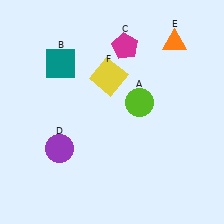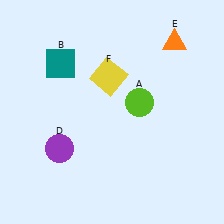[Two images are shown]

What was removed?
The magenta pentagon (C) was removed in Image 2.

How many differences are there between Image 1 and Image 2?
There is 1 difference between the two images.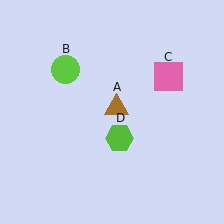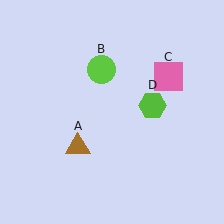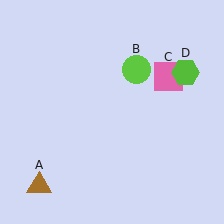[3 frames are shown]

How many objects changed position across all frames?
3 objects changed position: brown triangle (object A), lime circle (object B), lime hexagon (object D).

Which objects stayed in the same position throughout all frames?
Pink square (object C) remained stationary.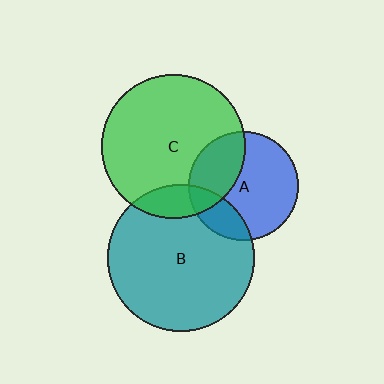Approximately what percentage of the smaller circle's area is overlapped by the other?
Approximately 15%.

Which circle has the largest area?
Circle B (teal).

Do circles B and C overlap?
Yes.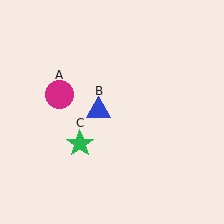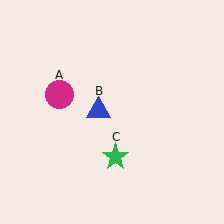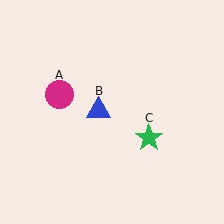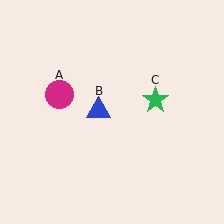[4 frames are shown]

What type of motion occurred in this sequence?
The green star (object C) rotated counterclockwise around the center of the scene.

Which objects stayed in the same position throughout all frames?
Magenta circle (object A) and blue triangle (object B) remained stationary.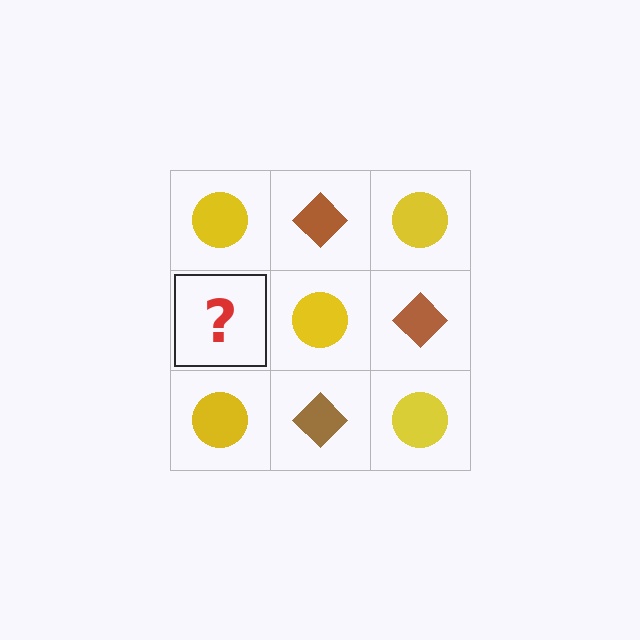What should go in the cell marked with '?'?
The missing cell should contain a brown diamond.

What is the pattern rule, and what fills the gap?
The rule is that it alternates yellow circle and brown diamond in a checkerboard pattern. The gap should be filled with a brown diamond.